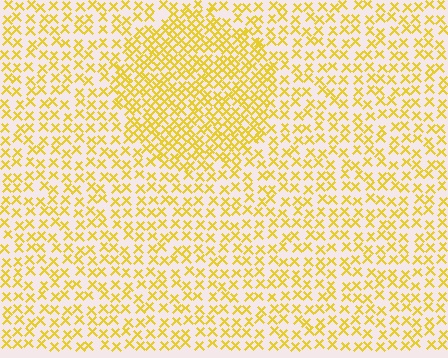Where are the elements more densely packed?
The elements are more densely packed inside the circle boundary.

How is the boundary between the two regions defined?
The boundary is defined by a change in element density (approximately 1.8x ratio). All elements are the same color, size, and shape.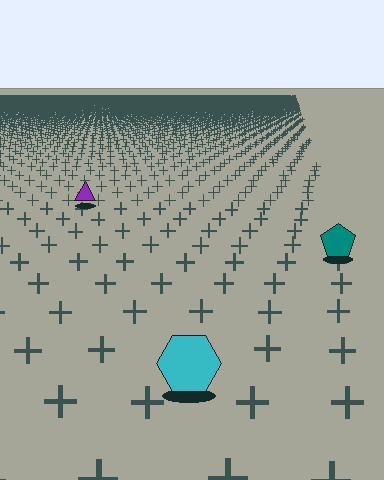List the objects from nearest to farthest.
From nearest to farthest: the cyan hexagon, the teal pentagon, the purple triangle.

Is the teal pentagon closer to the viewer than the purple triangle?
Yes. The teal pentagon is closer — you can tell from the texture gradient: the ground texture is coarser near it.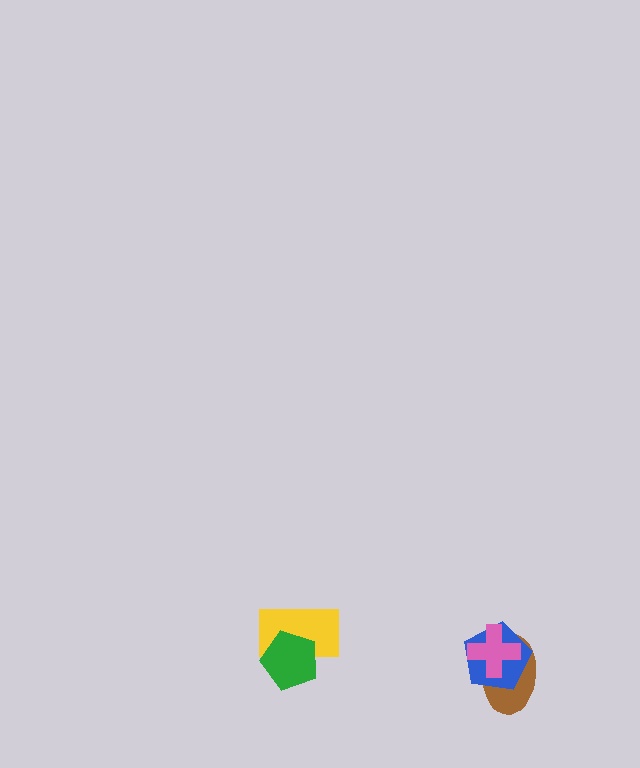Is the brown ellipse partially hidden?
Yes, it is partially covered by another shape.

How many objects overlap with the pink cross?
2 objects overlap with the pink cross.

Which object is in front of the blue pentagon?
The pink cross is in front of the blue pentagon.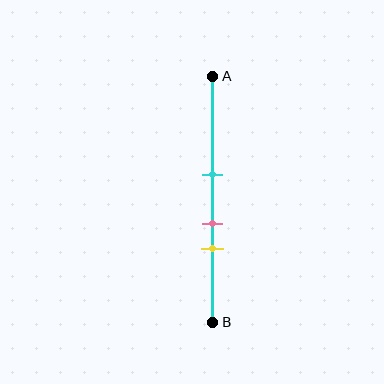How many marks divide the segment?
There are 3 marks dividing the segment.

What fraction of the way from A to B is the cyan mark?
The cyan mark is approximately 40% (0.4) of the way from A to B.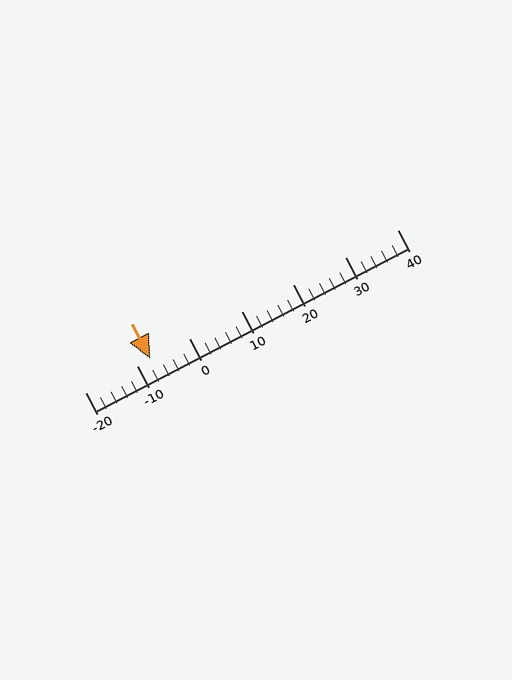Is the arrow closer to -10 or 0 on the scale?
The arrow is closer to -10.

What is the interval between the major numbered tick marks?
The major tick marks are spaced 10 units apart.